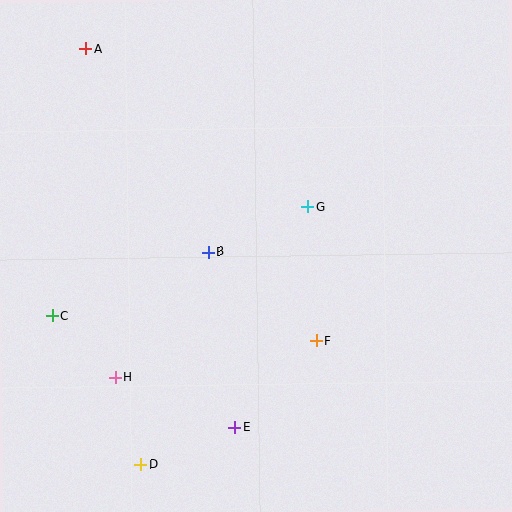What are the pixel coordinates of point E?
Point E is at (235, 427).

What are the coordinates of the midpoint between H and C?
The midpoint between H and C is at (83, 346).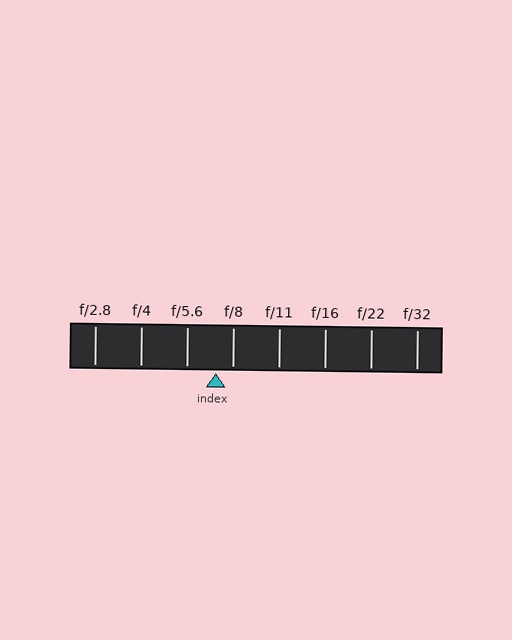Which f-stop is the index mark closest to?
The index mark is closest to f/8.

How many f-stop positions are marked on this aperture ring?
There are 8 f-stop positions marked.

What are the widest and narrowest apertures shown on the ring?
The widest aperture shown is f/2.8 and the narrowest is f/32.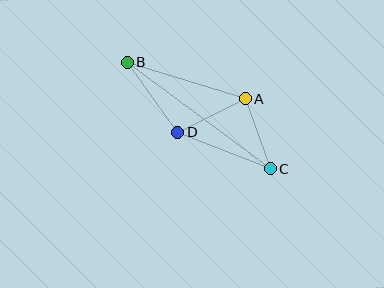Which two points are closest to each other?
Points A and C are closest to each other.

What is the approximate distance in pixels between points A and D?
The distance between A and D is approximately 75 pixels.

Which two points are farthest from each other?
Points B and C are farthest from each other.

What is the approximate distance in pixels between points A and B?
The distance between A and B is approximately 123 pixels.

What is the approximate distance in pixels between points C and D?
The distance between C and D is approximately 99 pixels.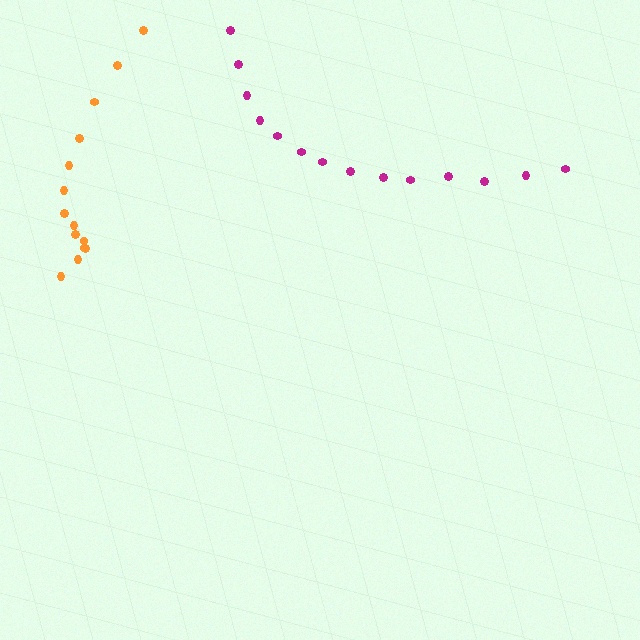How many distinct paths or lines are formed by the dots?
There are 2 distinct paths.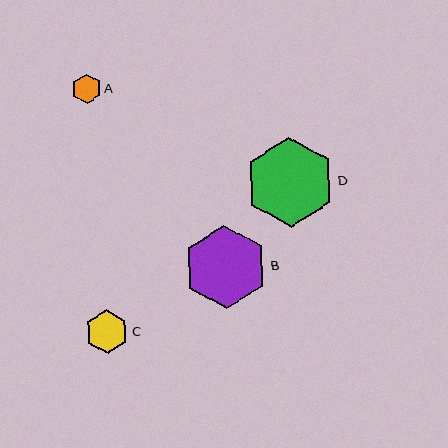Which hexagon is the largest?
Hexagon D is the largest with a size of approximately 90 pixels.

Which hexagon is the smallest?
Hexagon A is the smallest with a size of approximately 29 pixels.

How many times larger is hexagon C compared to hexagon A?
Hexagon C is approximately 1.5 times the size of hexagon A.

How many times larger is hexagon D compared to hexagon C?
Hexagon D is approximately 2.1 times the size of hexagon C.